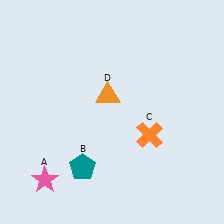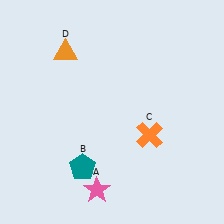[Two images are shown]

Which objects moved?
The objects that moved are: the pink star (A), the orange triangle (D).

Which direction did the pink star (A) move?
The pink star (A) moved right.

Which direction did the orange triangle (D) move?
The orange triangle (D) moved up.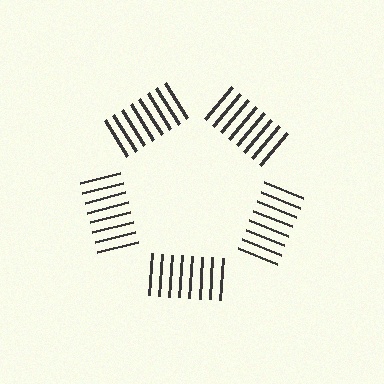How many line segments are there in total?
40 — 8 along each of the 5 edges.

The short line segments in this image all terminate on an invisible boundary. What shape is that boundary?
An illusory pentagon — the line segments terminate on its edges but no continuous stroke is drawn.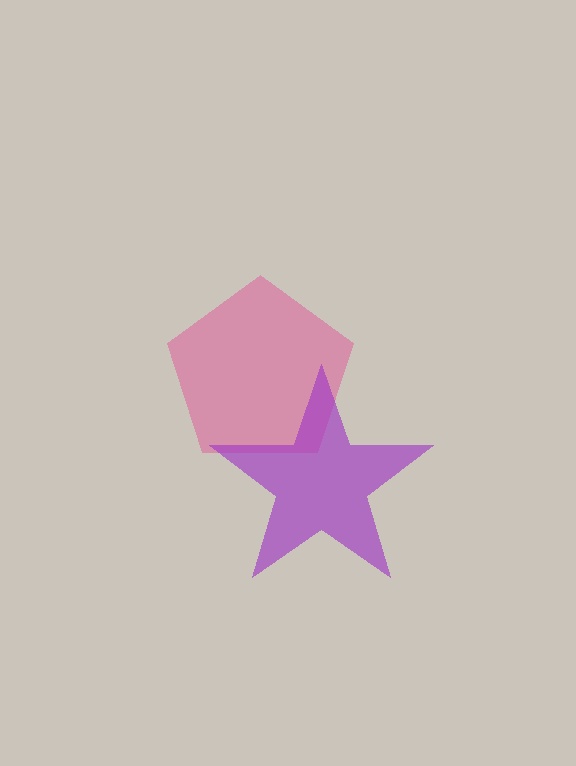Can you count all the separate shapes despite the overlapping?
Yes, there are 2 separate shapes.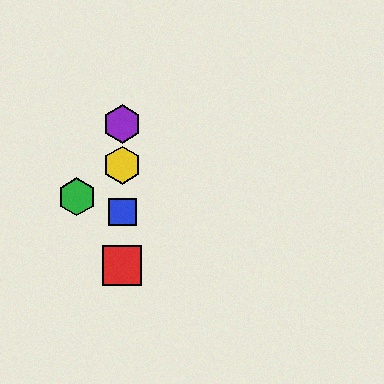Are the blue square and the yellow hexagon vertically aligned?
Yes, both are at x≈122.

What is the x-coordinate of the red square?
The red square is at x≈122.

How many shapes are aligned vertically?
4 shapes (the red square, the blue square, the yellow hexagon, the purple hexagon) are aligned vertically.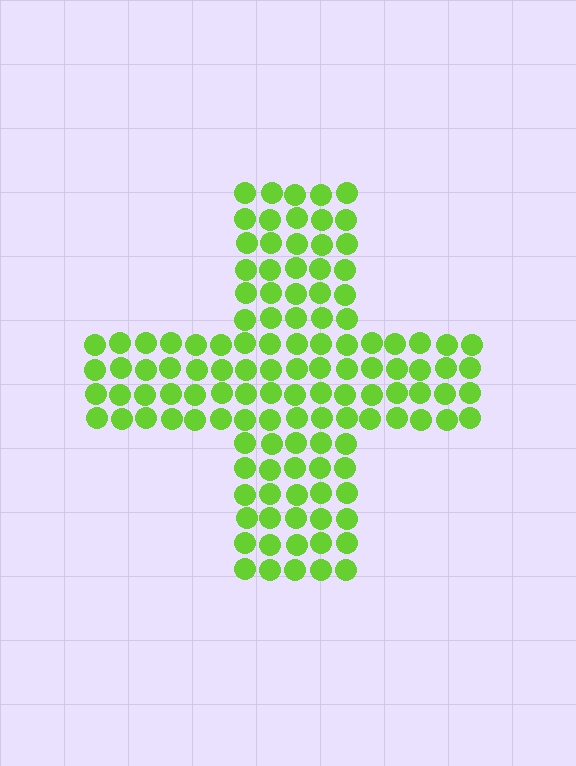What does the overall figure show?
The overall figure shows a cross.